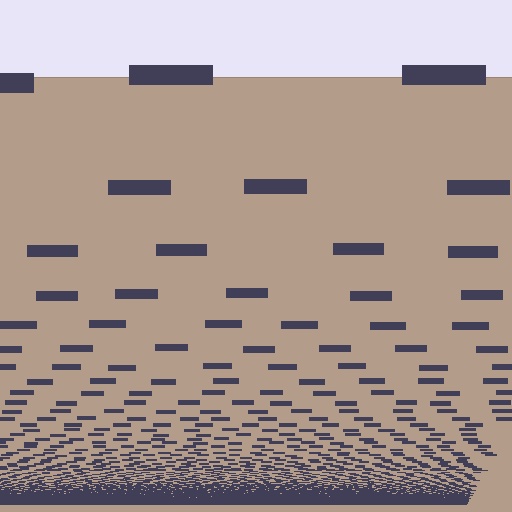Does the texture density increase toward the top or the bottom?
Density increases toward the bottom.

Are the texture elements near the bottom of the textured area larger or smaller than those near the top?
Smaller. The gradient is inverted — elements near the bottom are smaller and denser.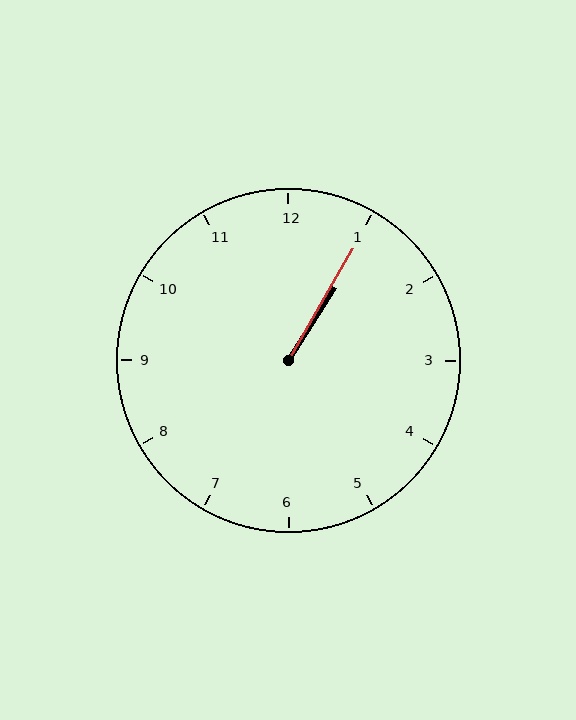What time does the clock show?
1:05.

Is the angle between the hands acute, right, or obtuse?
It is acute.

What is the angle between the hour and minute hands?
Approximately 2 degrees.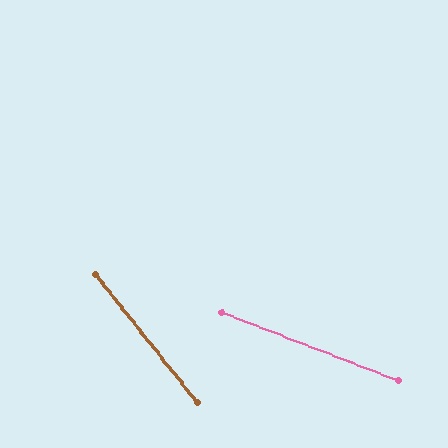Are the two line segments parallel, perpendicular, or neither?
Neither parallel nor perpendicular — they differ by about 30°.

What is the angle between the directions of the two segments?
Approximately 30 degrees.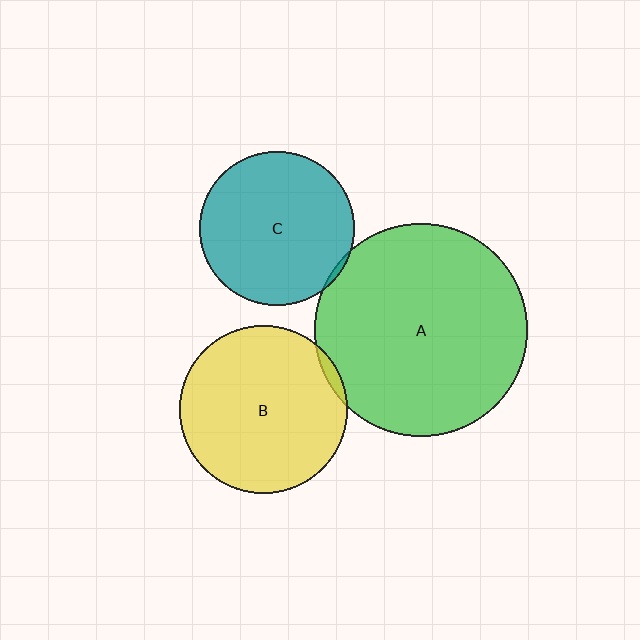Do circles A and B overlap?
Yes.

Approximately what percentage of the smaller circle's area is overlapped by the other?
Approximately 5%.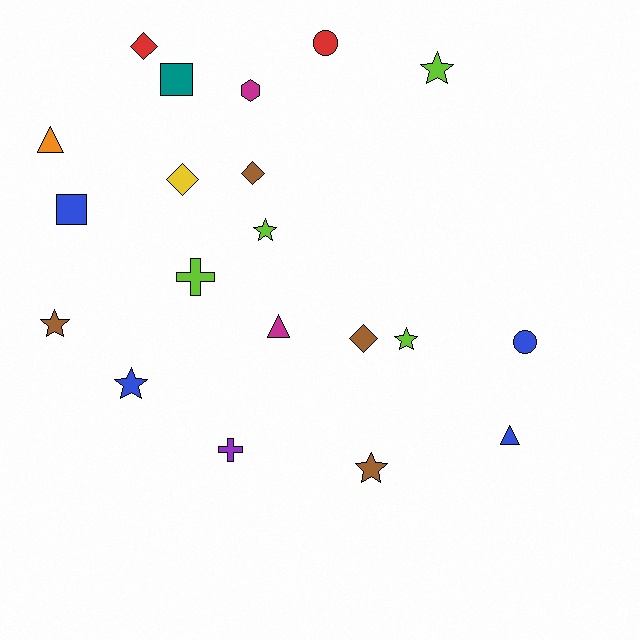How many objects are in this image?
There are 20 objects.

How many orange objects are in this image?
There is 1 orange object.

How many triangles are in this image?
There are 3 triangles.